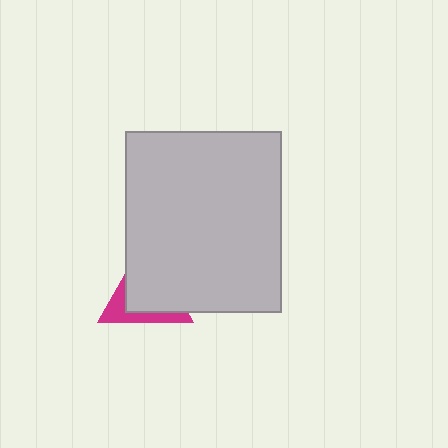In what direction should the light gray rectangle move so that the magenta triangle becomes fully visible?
The light gray rectangle should move toward the upper-right. That is the shortest direction to clear the overlap and leave the magenta triangle fully visible.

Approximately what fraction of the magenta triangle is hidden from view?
Roughly 67% of the magenta triangle is hidden behind the light gray rectangle.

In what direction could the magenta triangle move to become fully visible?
The magenta triangle could move toward the lower-left. That would shift it out from behind the light gray rectangle entirely.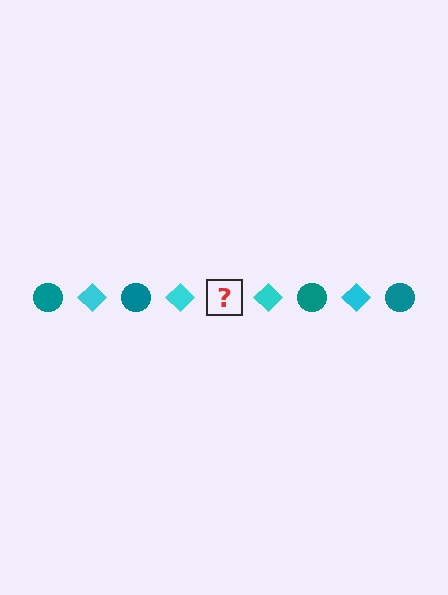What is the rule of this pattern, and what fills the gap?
The rule is that the pattern alternates between teal circle and cyan diamond. The gap should be filled with a teal circle.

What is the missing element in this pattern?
The missing element is a teal circle.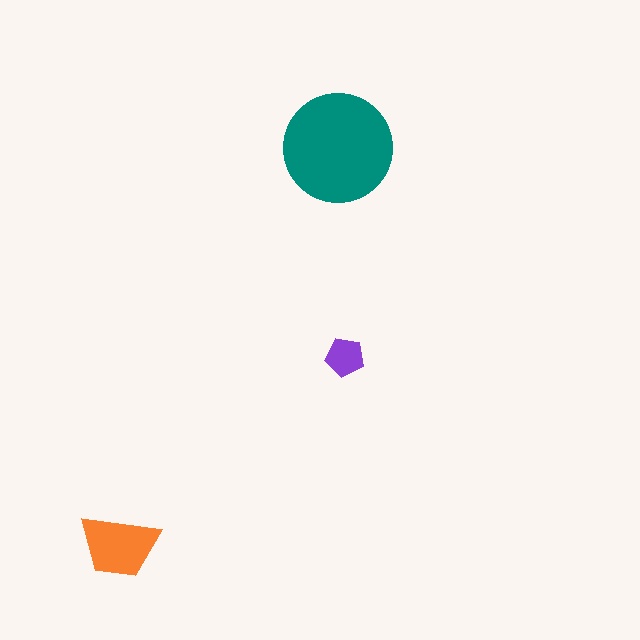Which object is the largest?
The teal circle.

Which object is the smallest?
The purple pentagon.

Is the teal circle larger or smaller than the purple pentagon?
Larger.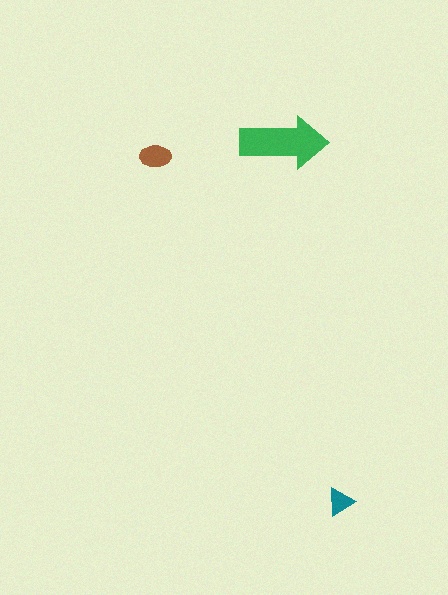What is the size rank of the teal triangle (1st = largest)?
3rd.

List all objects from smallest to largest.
The teal triangle, the brown ellipse, the green arrow.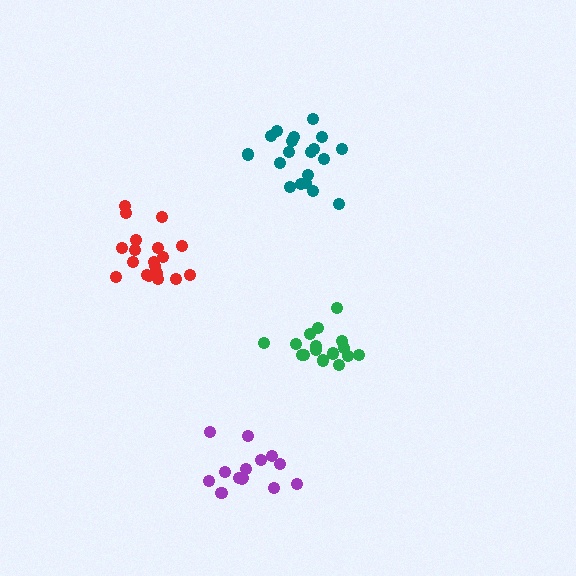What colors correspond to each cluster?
The clusters are colored: green, teal, red, purple.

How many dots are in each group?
Group 1: 16 dots, Group 2: 19 dots, Group 3: 19 dots, Group 4: 14 dots (68 total).